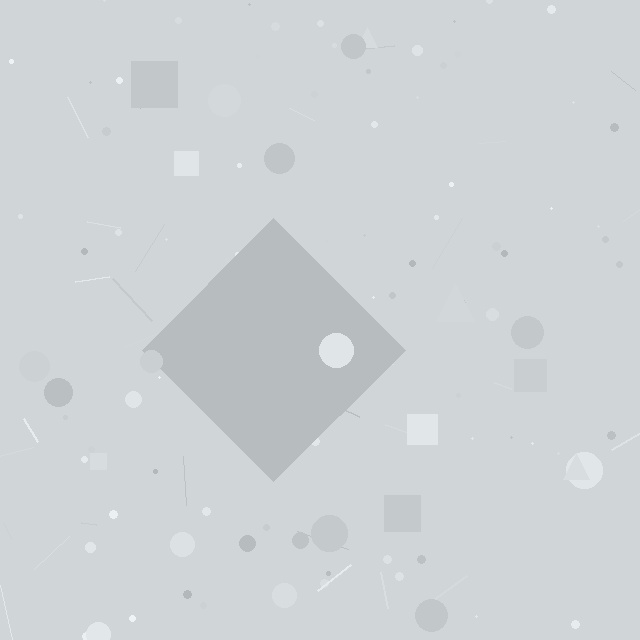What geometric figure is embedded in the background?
A diamond is embedded in the background.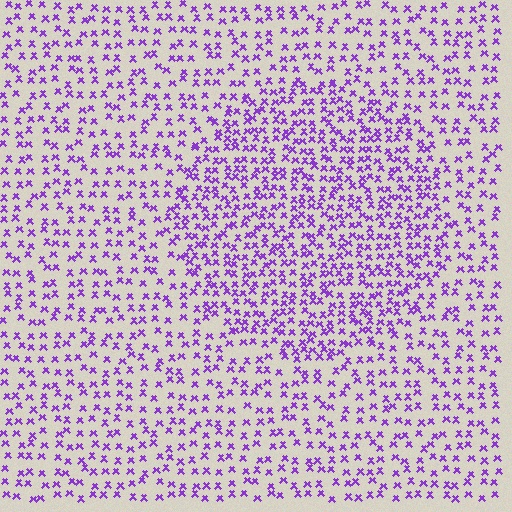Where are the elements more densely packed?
The elements are more densely packed inside the circle boundary.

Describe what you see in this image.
The image contains small purple elements arranged at two different densities. A circle-shaped region is visible where the elements are more densely packed than the surrounding area.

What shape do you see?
I see a circle.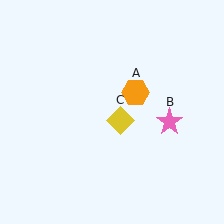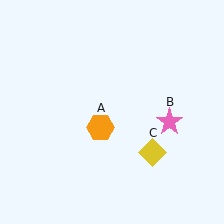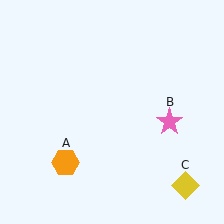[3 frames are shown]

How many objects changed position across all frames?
2 objects changed position: orange hexagon (object A), yellow diamond (object C).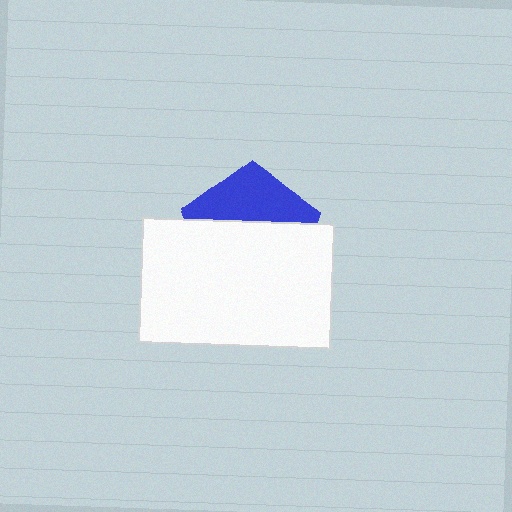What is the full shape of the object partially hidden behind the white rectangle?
The partially hidden object is a blue pentagon.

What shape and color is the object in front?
The object in front is a white rectangle.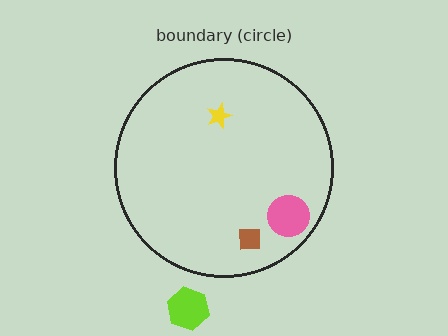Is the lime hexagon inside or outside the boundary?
Outside.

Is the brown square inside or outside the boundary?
Inside.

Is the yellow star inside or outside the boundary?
Inside.